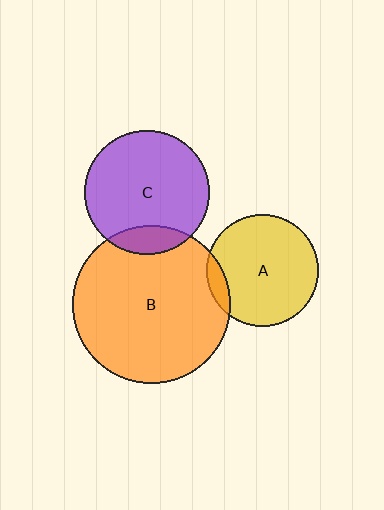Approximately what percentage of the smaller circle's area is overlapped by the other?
Approximately 10%.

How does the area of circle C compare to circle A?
Approximately 1.2 times.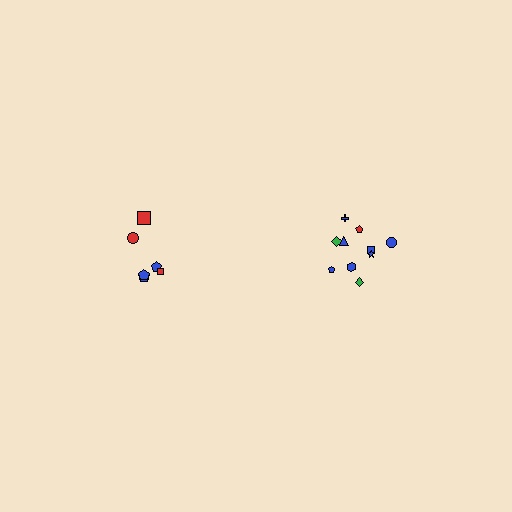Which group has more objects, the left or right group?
The right group.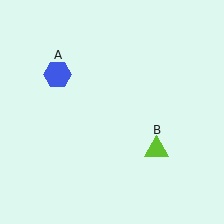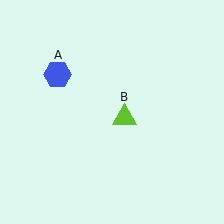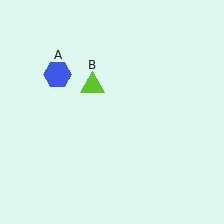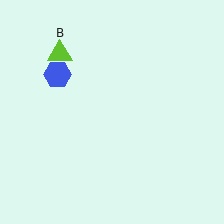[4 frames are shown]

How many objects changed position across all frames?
1 object changed position: lime triangle (object B).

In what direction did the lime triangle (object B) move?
The lime triangle (object B) moved up and to the left.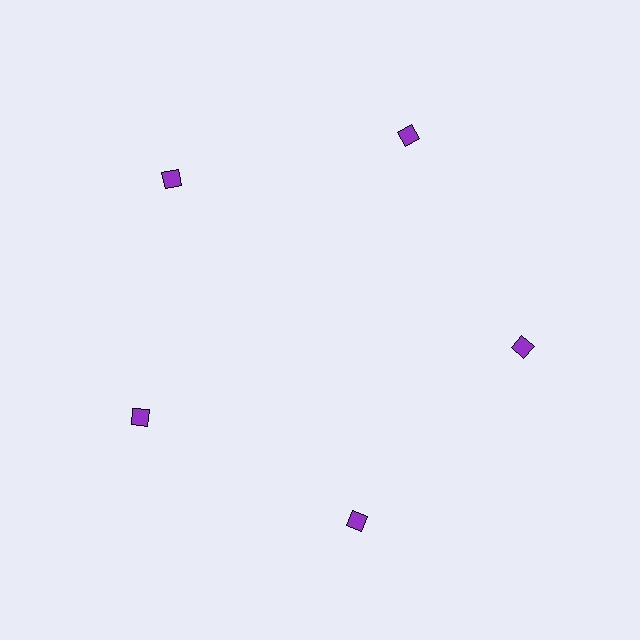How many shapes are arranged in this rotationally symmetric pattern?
There are 5 shapes, arranged in 5 groups of 1.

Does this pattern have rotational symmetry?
Yes, this pattern has 5-fold rotational symmetry. It looks the same after rotating 72 degrees around the center.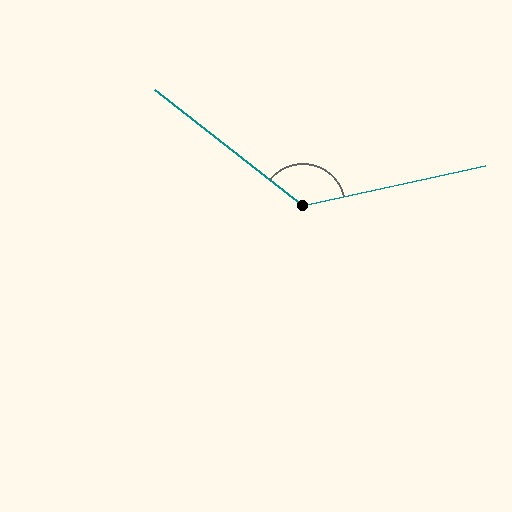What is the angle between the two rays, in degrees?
Approximately 130 degrees.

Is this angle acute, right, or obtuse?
It is obtuse.